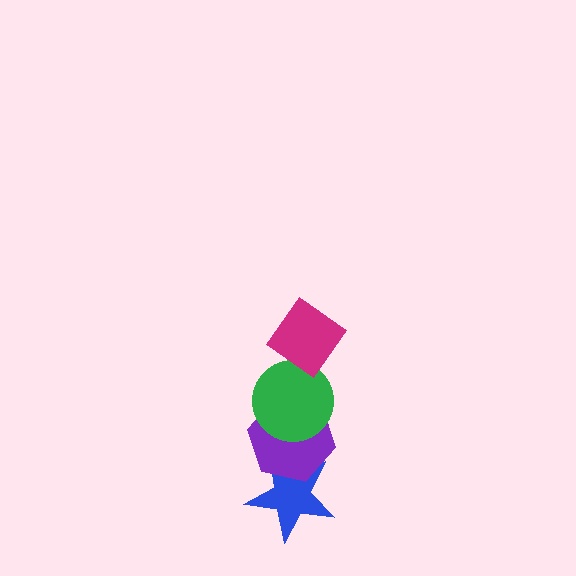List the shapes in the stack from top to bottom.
From top to bottom: the magenta diamond, the green circle, the purple hexagon, the blue star.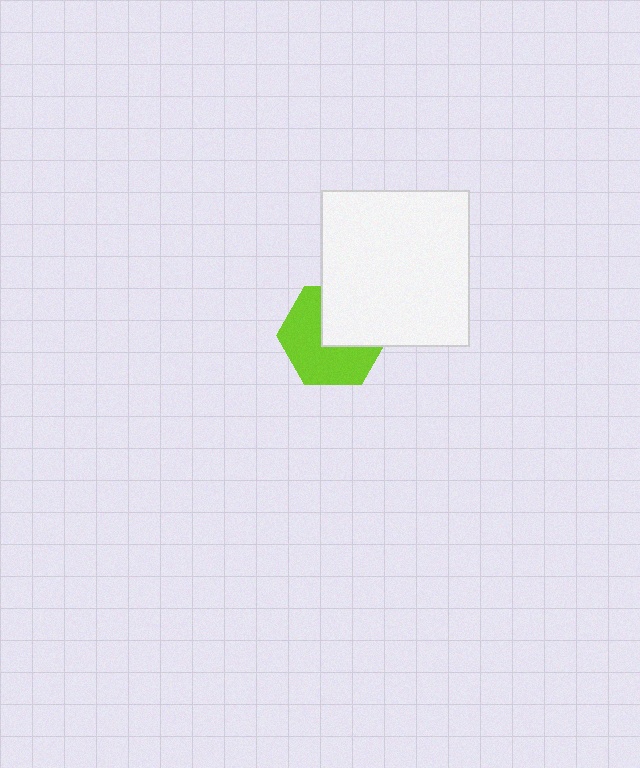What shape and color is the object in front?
The object in front is a white rectangle.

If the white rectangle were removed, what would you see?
You would see the complete lime hexagon.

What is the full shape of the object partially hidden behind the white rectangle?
The partially hidden object is a lime hexagon.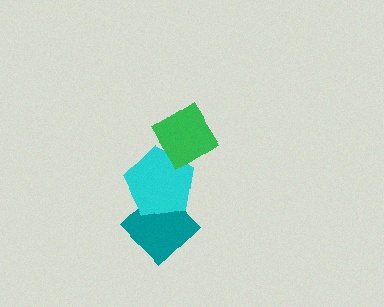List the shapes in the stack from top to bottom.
From top to bottom: the green diamond, the cyan pentagon, the teal diamond.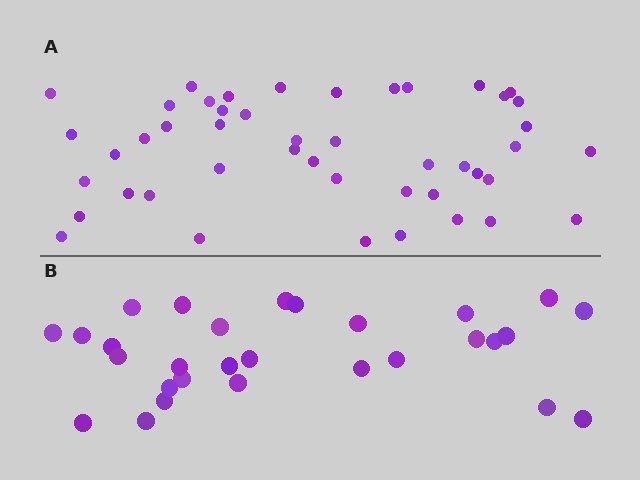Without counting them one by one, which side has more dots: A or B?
Region A (the top region) has more dots.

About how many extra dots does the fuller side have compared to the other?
Region A has approximately 15 more dots than region B.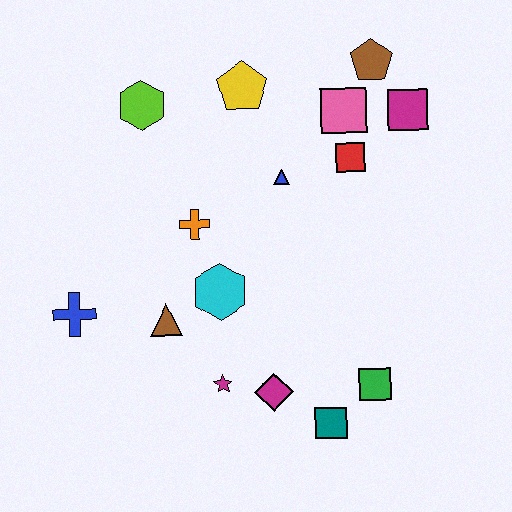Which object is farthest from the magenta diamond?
The brown pentagon is farthest from the magenta diamond.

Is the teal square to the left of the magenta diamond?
No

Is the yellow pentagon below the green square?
No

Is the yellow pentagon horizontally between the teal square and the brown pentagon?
No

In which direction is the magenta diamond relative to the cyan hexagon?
The magenta diamond is below the cyan hexagon.